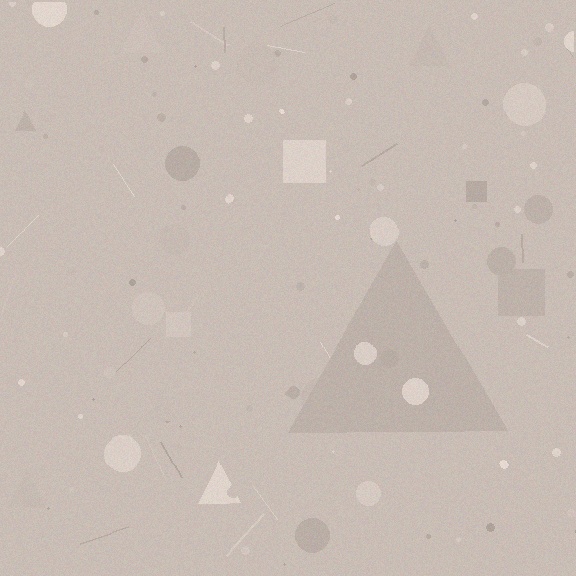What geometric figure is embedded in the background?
A triangle is embedded in the background.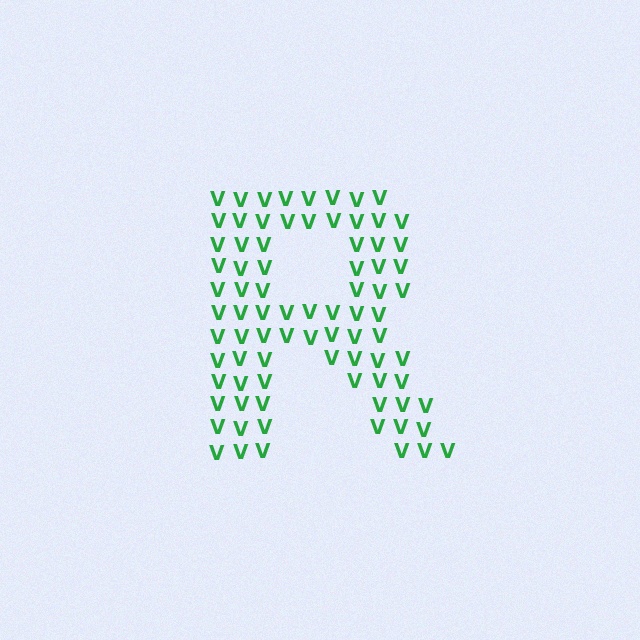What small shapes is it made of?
It is made of small letter V's.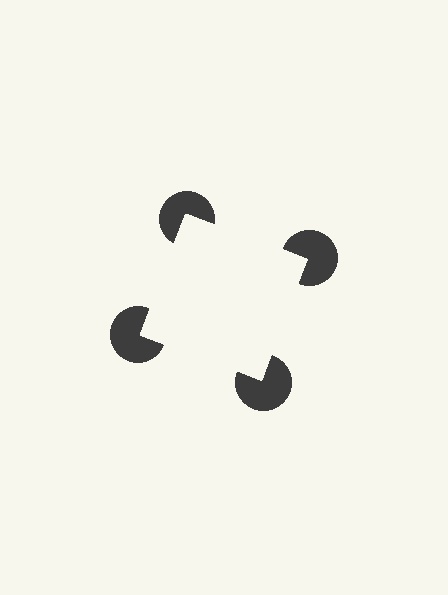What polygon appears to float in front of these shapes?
An illusory square — its edges are inferred from the aligned wedge cuts in the pac-man discs, not physically drawn.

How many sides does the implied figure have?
4 sides.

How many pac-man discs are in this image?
There are 4 — one at each vertex of the illusory square.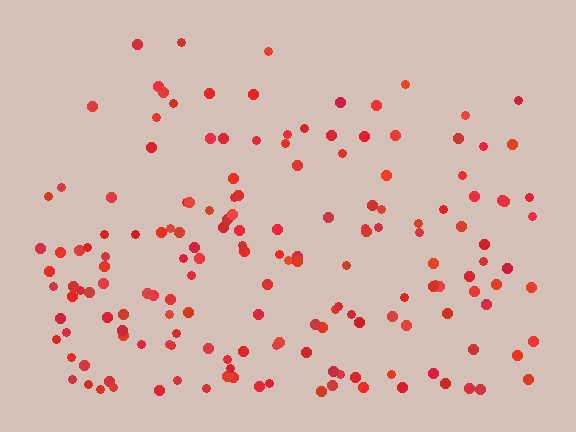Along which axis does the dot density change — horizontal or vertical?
Vertical.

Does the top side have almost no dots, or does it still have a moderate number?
Still a moderate number, just noticeably fewer than the bottom.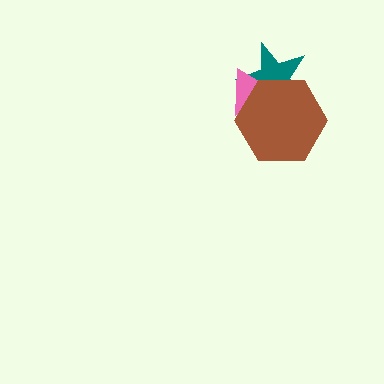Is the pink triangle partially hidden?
Yes, it is partially covered by another shape.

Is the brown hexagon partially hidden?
No, no other shape covers it.